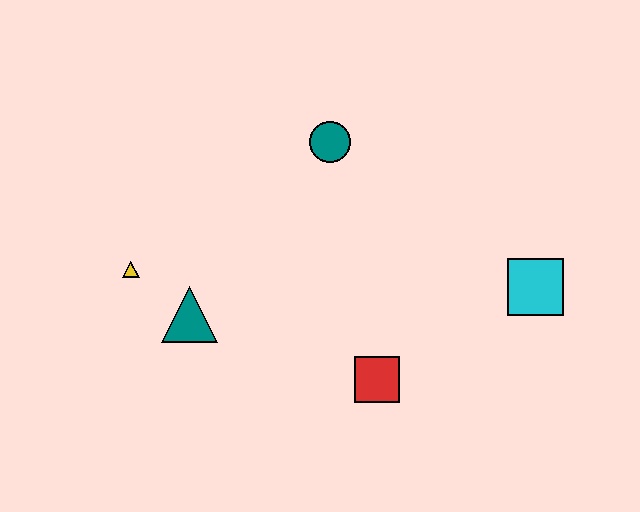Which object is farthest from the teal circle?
The cyan square is farthest from the teal circle.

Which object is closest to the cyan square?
The red square is closest to the cyan square.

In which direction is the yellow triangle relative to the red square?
The yellow triangle is to the left of the red square.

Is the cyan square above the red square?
Yes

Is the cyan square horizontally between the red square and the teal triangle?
No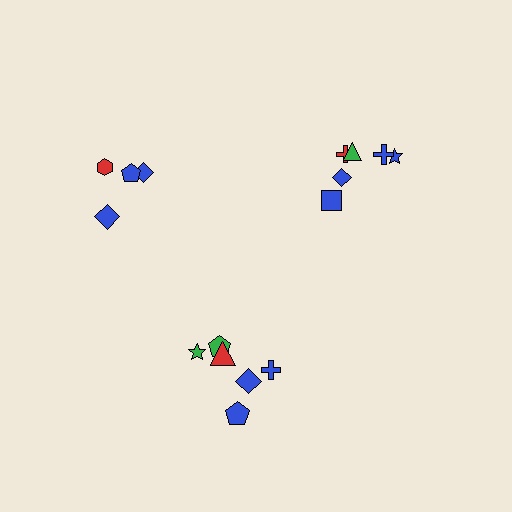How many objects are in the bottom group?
There are 6 objects.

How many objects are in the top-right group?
There are 6 objects.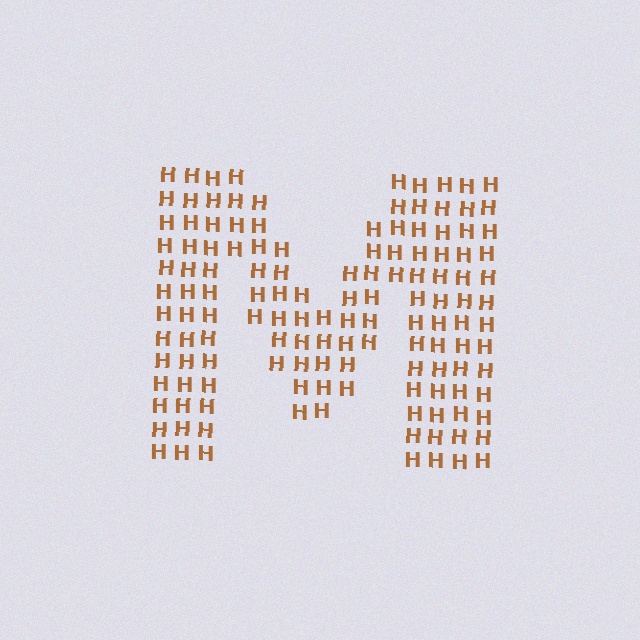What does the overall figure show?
The overall figure shows the letter M.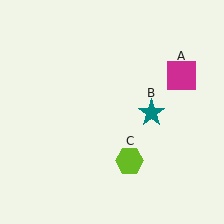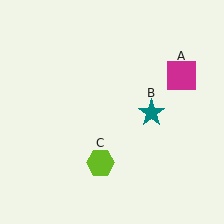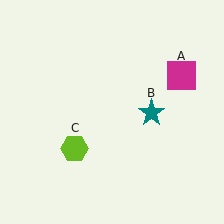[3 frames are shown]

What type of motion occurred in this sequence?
The lime hexagon (object C) rotated clockwise around the center of the scene.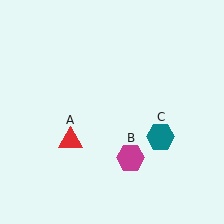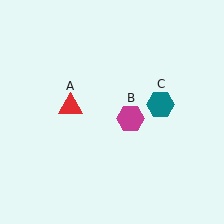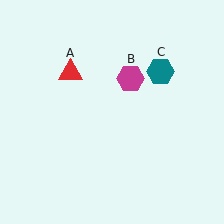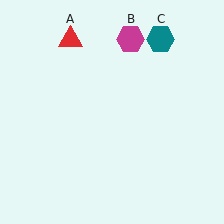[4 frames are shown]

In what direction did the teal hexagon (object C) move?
The teal hexagon (object C) moved up.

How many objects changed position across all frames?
3 objects changed position: red triangle (object A), magenta hexagon (object B), teal hexagon (object C).